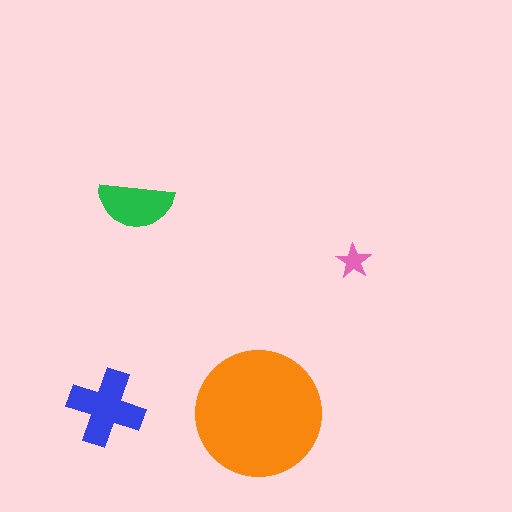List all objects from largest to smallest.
The orange circle, the blue cross, the green semicircle, the pink star.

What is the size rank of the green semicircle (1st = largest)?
3rd.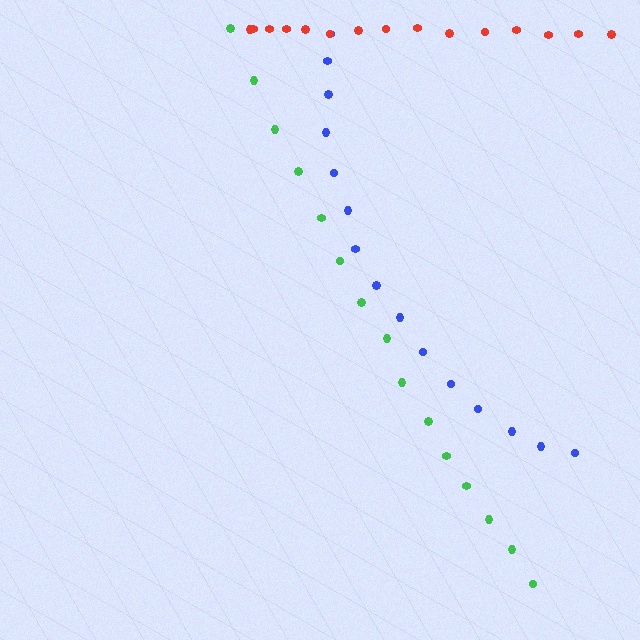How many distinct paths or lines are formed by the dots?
There are 3 distinct paths.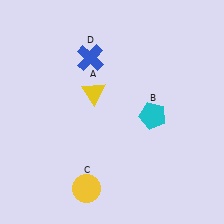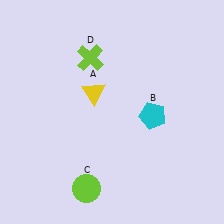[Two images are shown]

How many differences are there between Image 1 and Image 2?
There are 2 differences between the two images.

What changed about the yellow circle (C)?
In Image 1, C is yellow. In Image 2, it changed to lime.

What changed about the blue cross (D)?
In Image 1, D is blue. In Image 2, it changed to lime.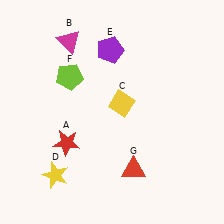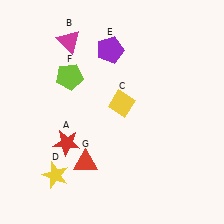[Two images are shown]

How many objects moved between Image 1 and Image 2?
1 object moved between the two images.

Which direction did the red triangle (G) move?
The red triangle (G) moved left.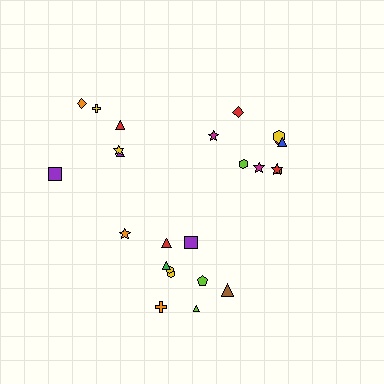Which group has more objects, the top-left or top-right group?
The top-right group.